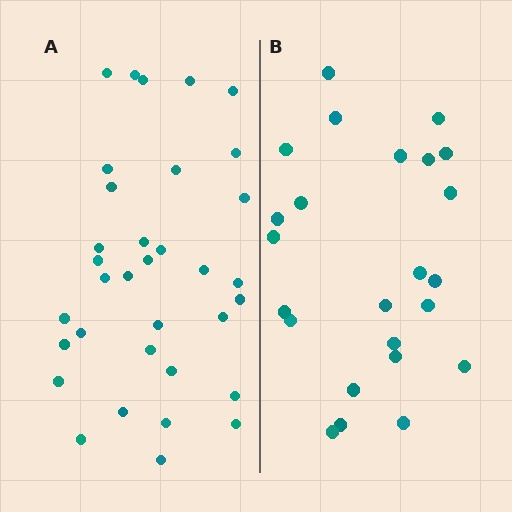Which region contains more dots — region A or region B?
Region A (the left region) has more dots.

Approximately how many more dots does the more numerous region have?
Region A has roughly 10 or so more dots than region B.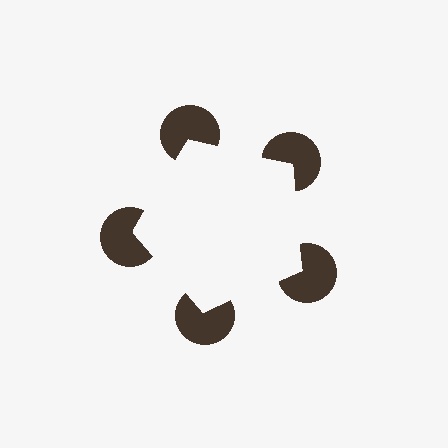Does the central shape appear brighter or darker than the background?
It typically appears slightly brighter than the background, even though no actual brightness change is drawn.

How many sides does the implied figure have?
5 sides.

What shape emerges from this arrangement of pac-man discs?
An illusory pentagon — its edges are inferred from the aligned wedge cuts in the pac-man discs, not physically drawn.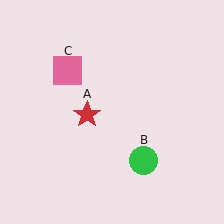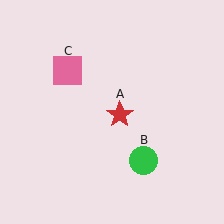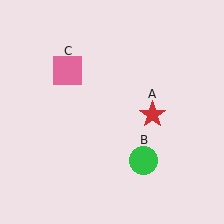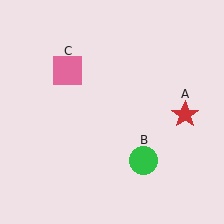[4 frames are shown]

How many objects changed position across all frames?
1 object changed position: red star (object A).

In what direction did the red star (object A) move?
The red star (object A) moved right.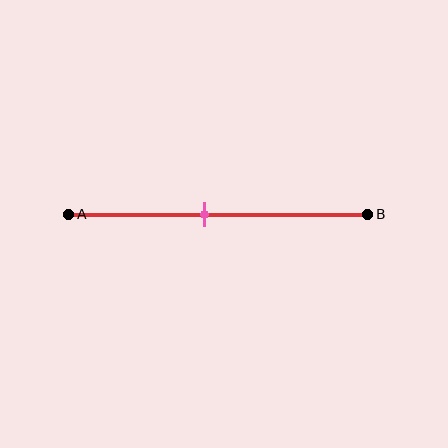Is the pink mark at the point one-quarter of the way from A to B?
No, the mark is at about 45% from A, not at the 25% one-quarter point.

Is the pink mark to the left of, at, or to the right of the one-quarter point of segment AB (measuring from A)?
The pink mark is to the right of the one-quarter point of segment AB.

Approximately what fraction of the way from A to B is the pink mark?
The pink mark is approximately 45% of the way from A to B.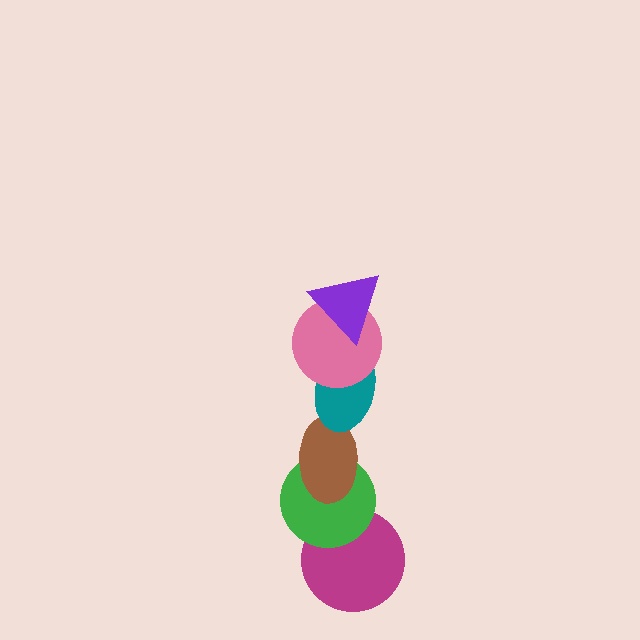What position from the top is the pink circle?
The pink circle is 2nd from the top.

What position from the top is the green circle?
The green circle is 5th from the top.